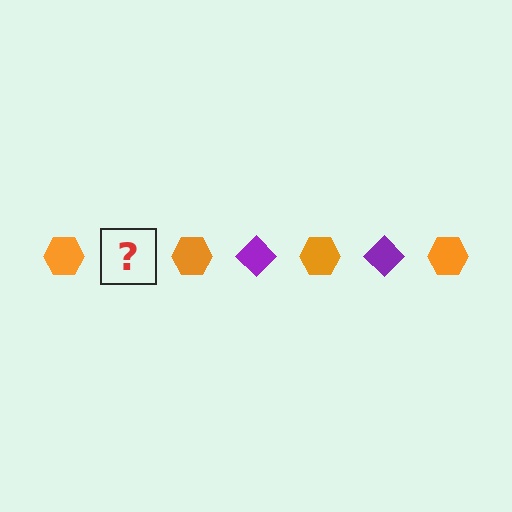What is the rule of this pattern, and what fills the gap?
The rule is that the pattern alternates between orange hexagon and purple diamond. The gap should be filled with a purple diamond.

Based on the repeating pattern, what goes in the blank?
The blank should be a purple diamond.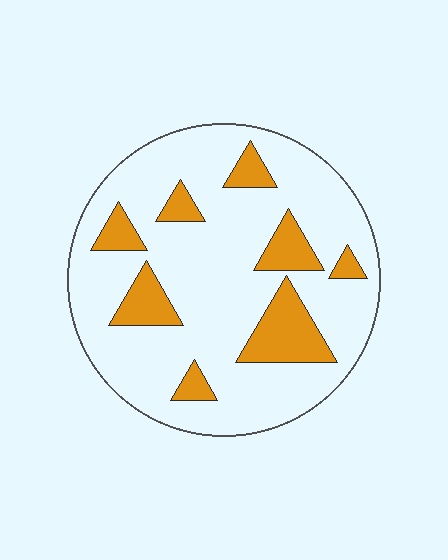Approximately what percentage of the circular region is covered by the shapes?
Approximately 20%.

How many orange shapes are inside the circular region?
8.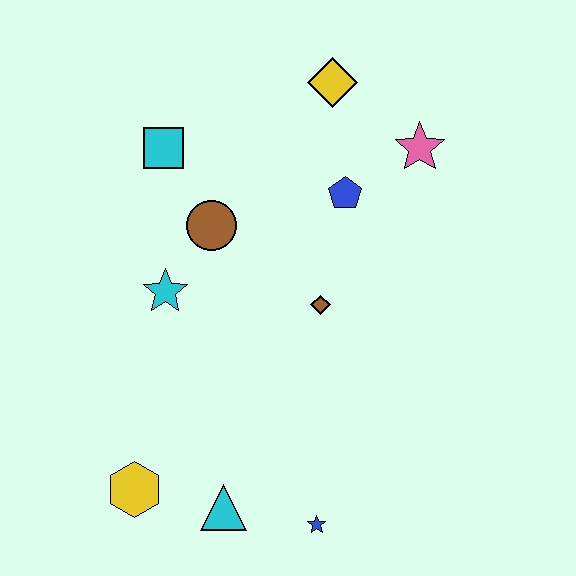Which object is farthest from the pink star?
The yellow hexagon is farthest from the pink star.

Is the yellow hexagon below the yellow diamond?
Yes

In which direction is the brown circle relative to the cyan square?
The brown circle is below the cyan square.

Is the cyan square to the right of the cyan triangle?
No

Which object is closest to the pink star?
The blue pentagon is closest to the pink star.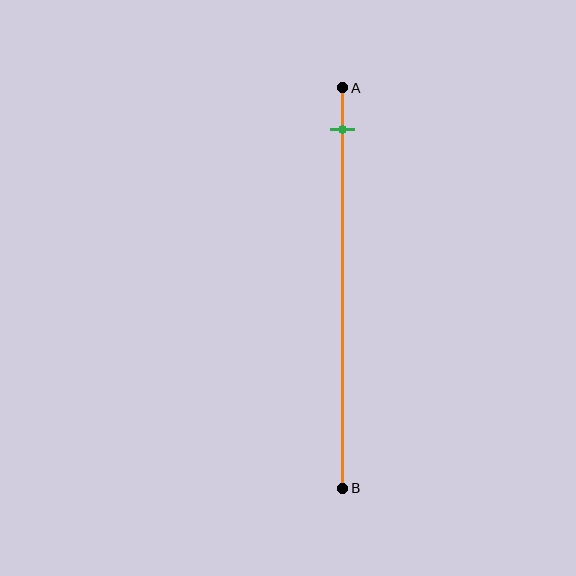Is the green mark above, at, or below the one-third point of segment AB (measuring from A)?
The green mark is above the one-third point of segment AB.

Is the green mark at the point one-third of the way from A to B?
No, the mark is at about 10% from A, not at the 33% one-third point.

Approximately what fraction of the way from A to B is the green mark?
The green mark is approximately 10% of the way from A to B.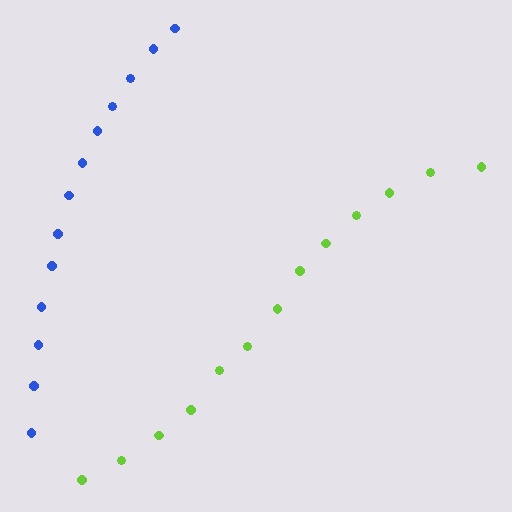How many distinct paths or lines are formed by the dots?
There are 2 distinct paths.